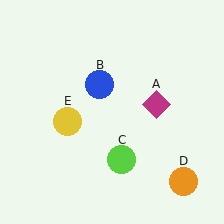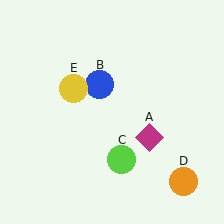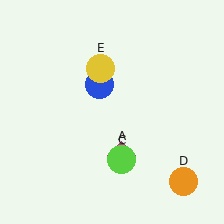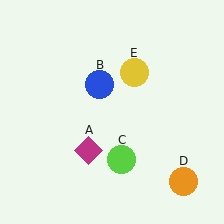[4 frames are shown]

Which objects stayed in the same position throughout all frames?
Blue circle (object B) and lime circle (object C) and orange circle (object D) remained stationary.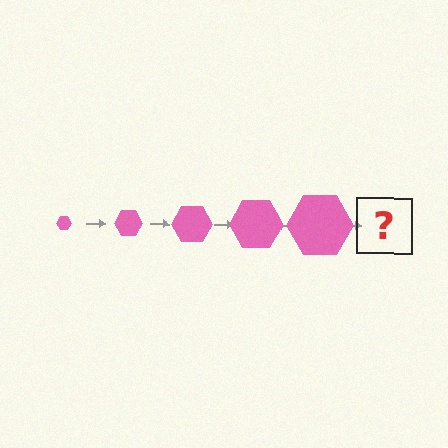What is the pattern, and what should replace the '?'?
The pattern is that the hexagon gets progressively larger each step. The '?' should be a pink hexagon, larger than the previous one.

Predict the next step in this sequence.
The next step is a pink hexagon, larger than the previous one.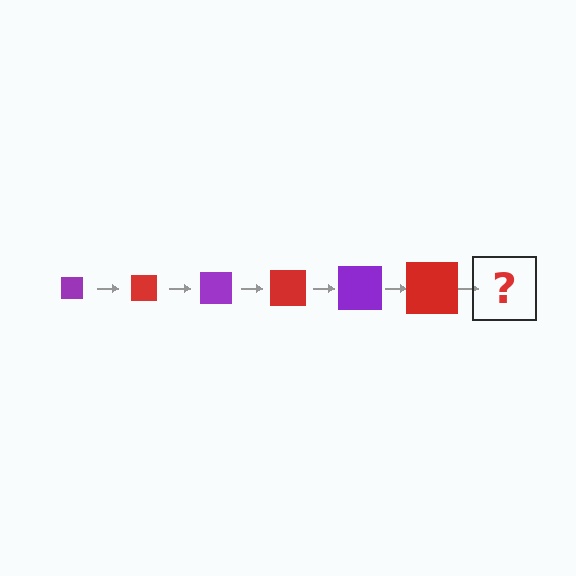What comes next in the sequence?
The next element should be a purple square, larger than the previous one.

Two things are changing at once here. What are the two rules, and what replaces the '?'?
The two rules are that the square grows larger each step and the color cycles through purple and red. The '?' should be a purple square, larger than the previous one.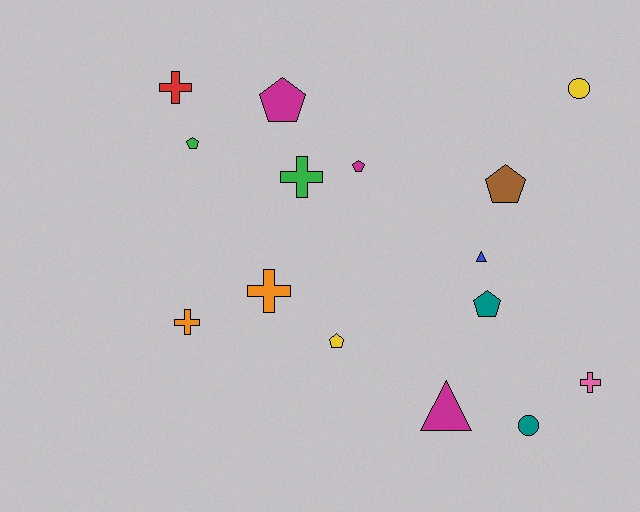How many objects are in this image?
There are 15 objects.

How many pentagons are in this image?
There are 6 pentagons.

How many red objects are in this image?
There is 1 red object.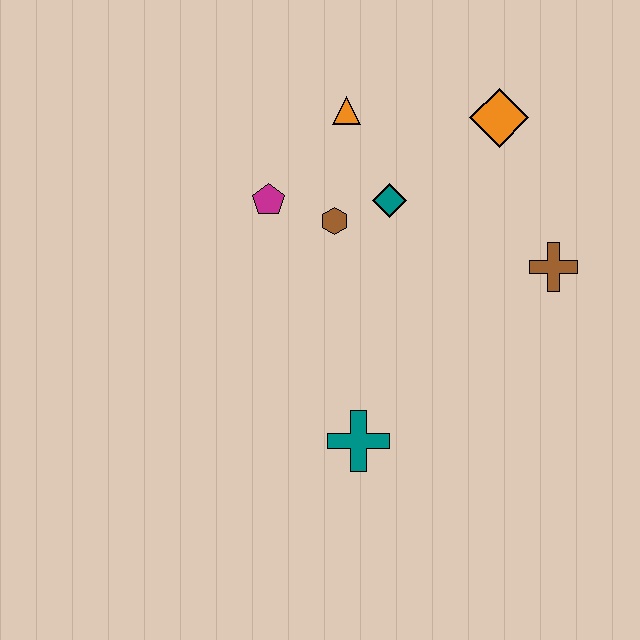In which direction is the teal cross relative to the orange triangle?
The teal cross is below the orange triangle.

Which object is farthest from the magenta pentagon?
The brown cross is farthest from the magenta pentagon.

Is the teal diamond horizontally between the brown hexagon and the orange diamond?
Yes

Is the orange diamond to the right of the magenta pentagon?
Yes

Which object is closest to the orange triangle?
The teal diamond is closest to the orange triangle.